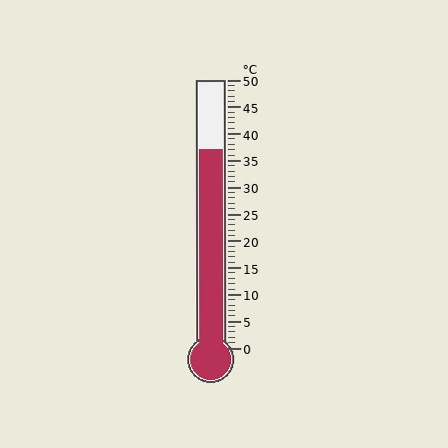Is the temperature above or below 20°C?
The temperature is above 20°C.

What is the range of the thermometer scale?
The thermometer scale ranges from 0°C to 50°C.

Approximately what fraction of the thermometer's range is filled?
The thermometer is filled to approximately 75% of its range.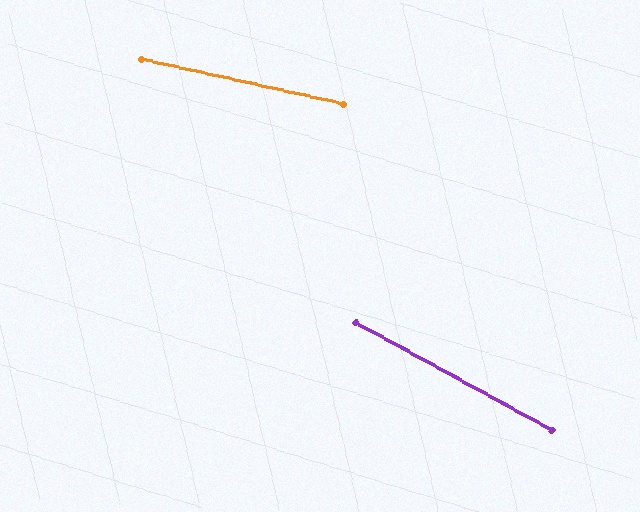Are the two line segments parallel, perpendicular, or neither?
Neither parallel nor perpendicular — they differ by about 16°.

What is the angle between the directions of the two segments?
Approximately 16 degrees.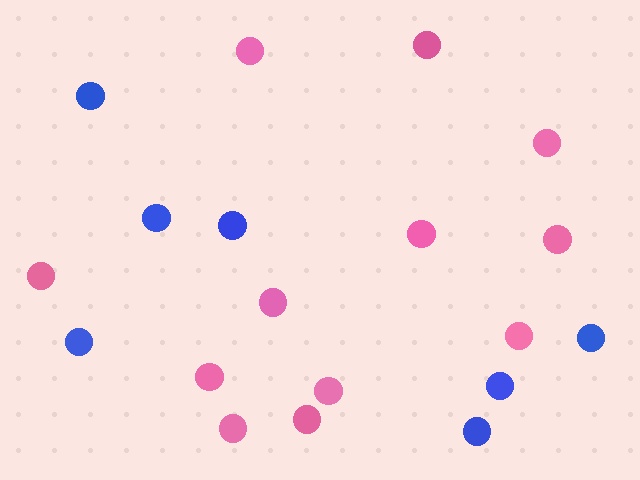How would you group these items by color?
There are 2 groups: one group of pink circles (12) and one group of blue circles (7).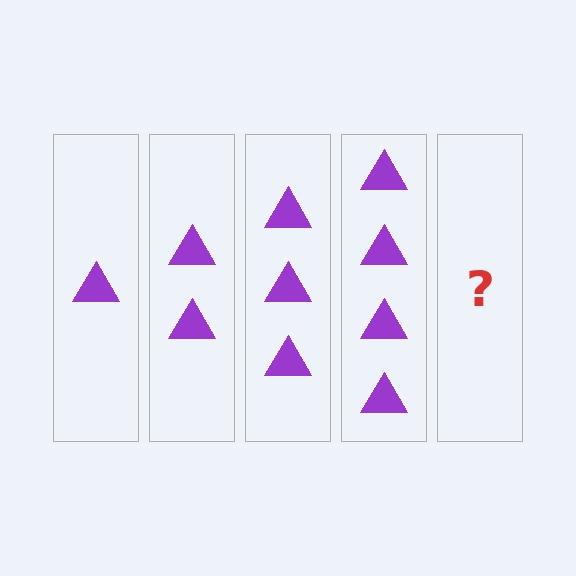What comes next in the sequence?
The next element should be 5 triangles.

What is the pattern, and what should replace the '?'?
The pattern is that each step adds one more triangle. The '?' should be 5 triangles.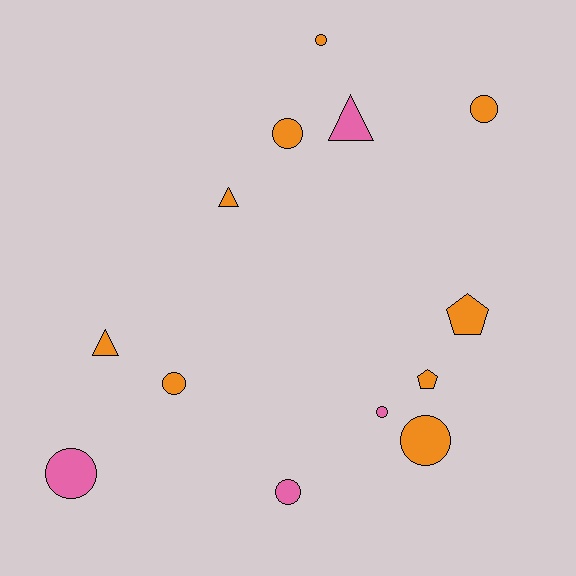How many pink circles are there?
There are 3 pink circles.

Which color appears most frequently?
Orange, with 9 objects.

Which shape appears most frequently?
Circle, with 8 objects.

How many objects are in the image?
There are 13 objects.